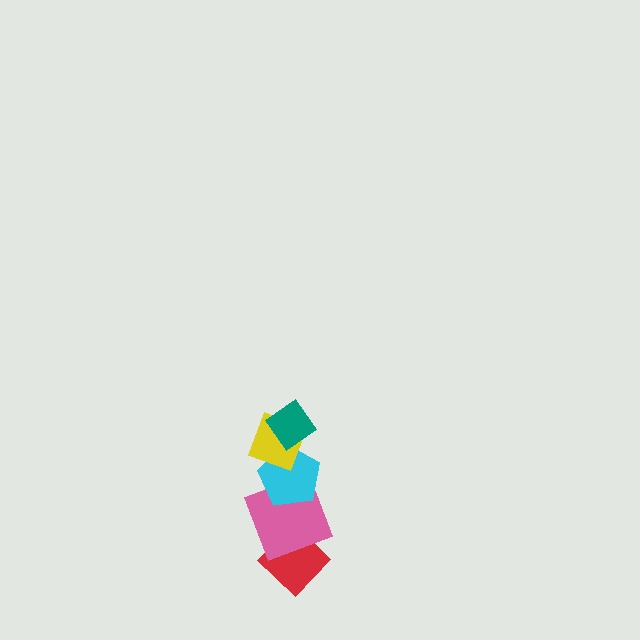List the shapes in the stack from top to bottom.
From top to bottom: the teal diamond, the yellow diamond, the cyan pentagon, the pink square, the red diamond.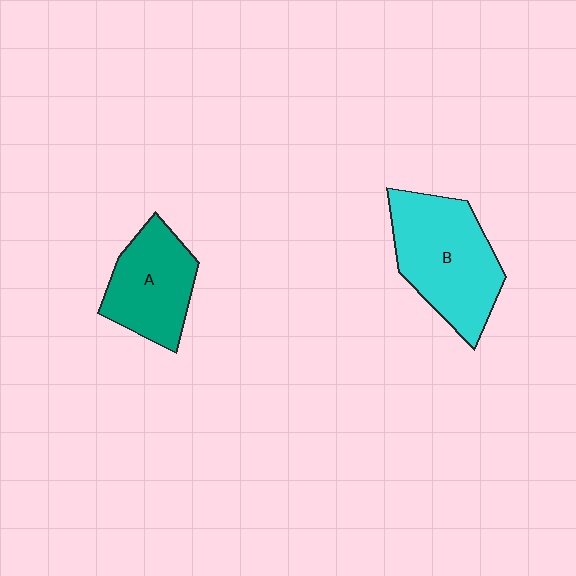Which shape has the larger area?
Shape B (cyan).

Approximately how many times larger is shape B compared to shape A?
Approximately 1.4 times.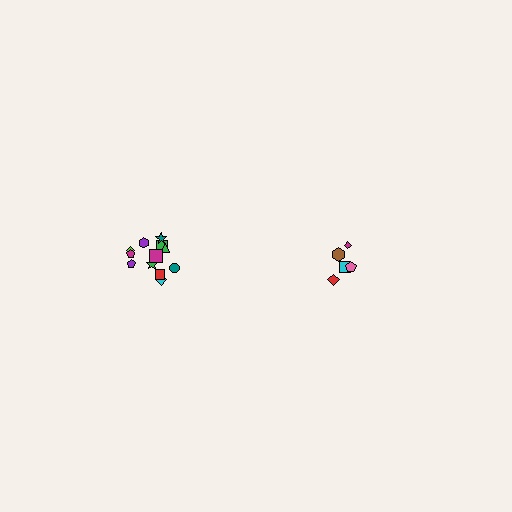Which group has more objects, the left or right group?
The left group.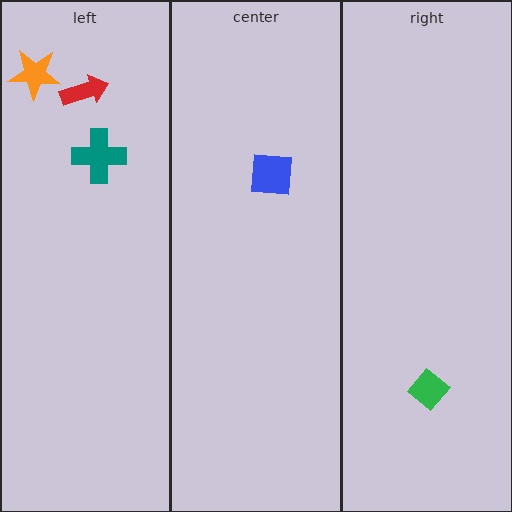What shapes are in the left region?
The red arrow, the orange star, the teal cross.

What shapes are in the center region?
The blue square.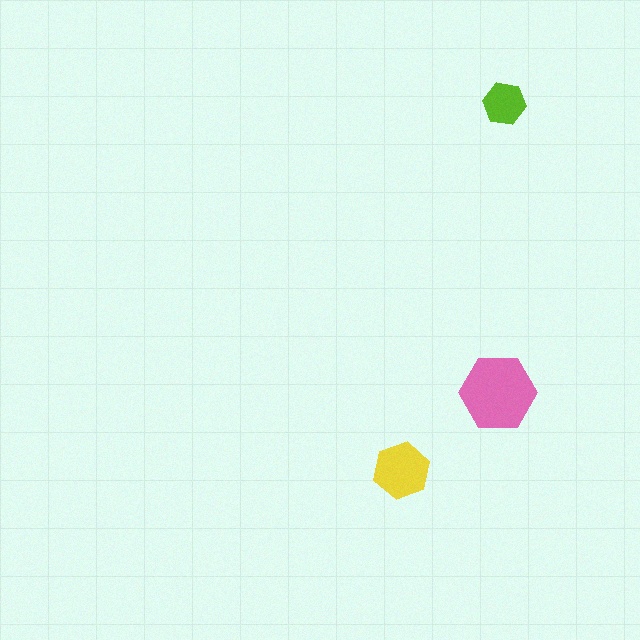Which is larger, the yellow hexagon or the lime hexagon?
The yellow one.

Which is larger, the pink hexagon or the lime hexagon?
The pink one.